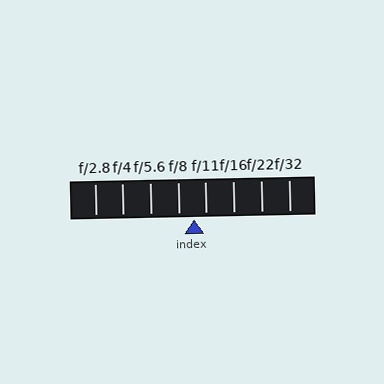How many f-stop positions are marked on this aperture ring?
There are 8 f-stop positions marked.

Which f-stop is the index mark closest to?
The index mark is closest to f/11.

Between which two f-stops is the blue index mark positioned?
The index mark is between f/8 and f/11.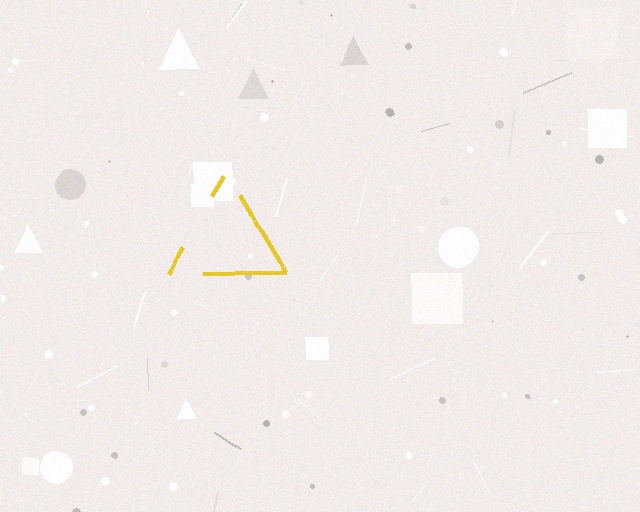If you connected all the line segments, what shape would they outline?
They would outline a triangle.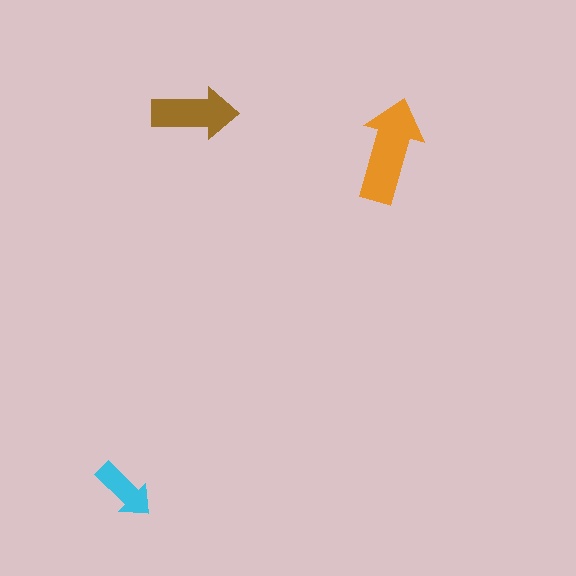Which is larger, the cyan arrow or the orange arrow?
The orange one.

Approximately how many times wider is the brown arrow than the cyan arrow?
About 1.5 times wider.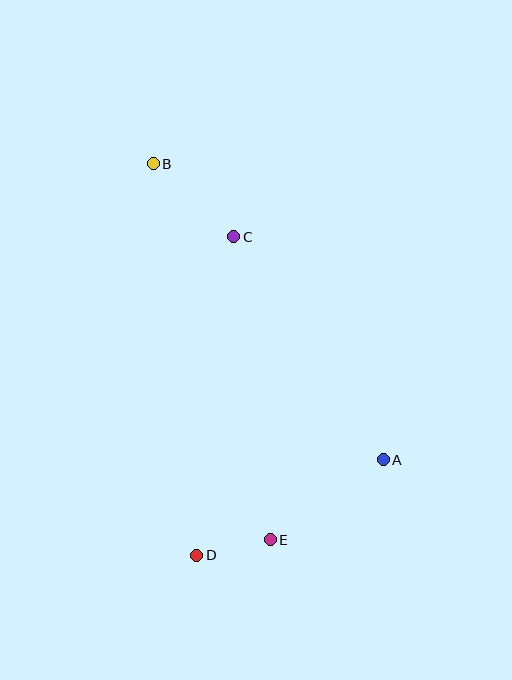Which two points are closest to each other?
Points D and E are closest to each other.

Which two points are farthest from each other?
Points B and D are farthest from each other.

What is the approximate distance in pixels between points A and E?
The distance between A and E is approximately 138 pixels.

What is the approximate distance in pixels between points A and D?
The distance between A and D is approximately 209 pixels.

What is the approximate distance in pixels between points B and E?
The distance between B and E is approximately 393 pixels.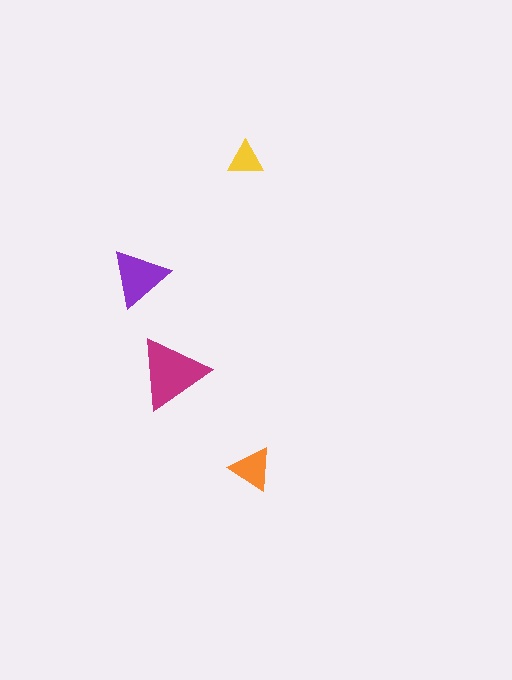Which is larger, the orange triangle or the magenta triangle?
The magenta one.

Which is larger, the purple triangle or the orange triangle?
The purple one.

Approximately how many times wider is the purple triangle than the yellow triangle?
About 1.5 times wider.